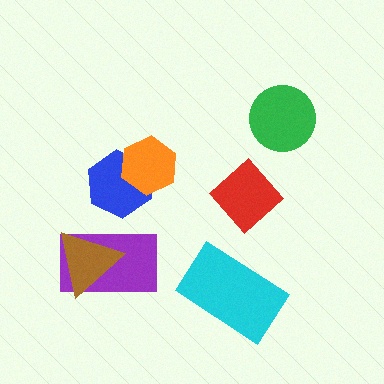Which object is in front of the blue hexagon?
The orange hexagon is in front of the blue hexagon.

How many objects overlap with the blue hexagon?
1 object overlaps with the blue hexagon.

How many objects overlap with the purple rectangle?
1 object overlaps with the purple rectangle.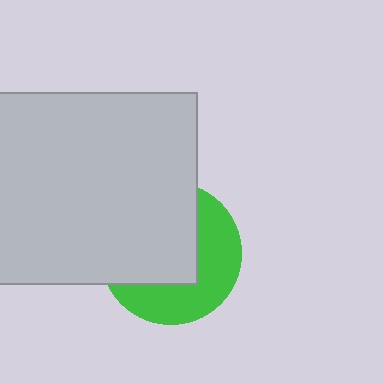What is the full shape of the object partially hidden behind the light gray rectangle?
The partially hidden object is a green circle.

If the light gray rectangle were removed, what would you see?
You would see the complete green circle.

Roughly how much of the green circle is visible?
A small part of it is visible (roughly 44%).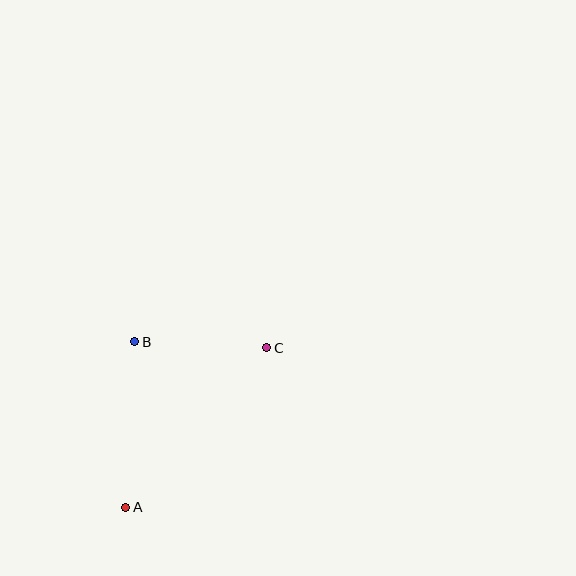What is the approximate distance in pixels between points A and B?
The distance between A and B is approximately 165 pixels.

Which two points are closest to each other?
Points B and C are closest to each other.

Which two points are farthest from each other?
Points A and C are farthest from each other.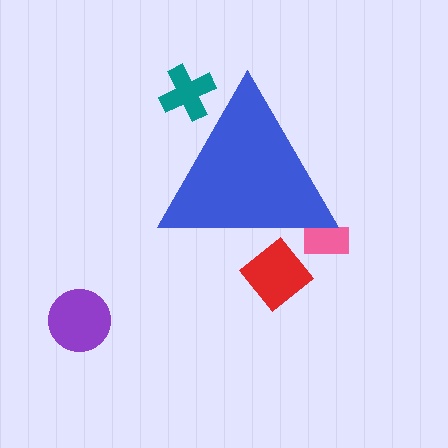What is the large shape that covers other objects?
A blue triangle.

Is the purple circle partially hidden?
No, the purple circle is fully visible.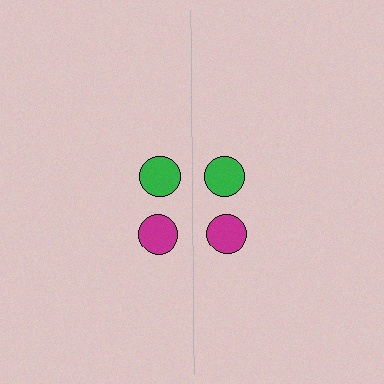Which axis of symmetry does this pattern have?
The pattern has a vertical axis of symmetry running through the center of the image.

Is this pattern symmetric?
Yes, this pattern has bilateral (reflection) symmetry.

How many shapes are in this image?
There are 4 shapes in this image.